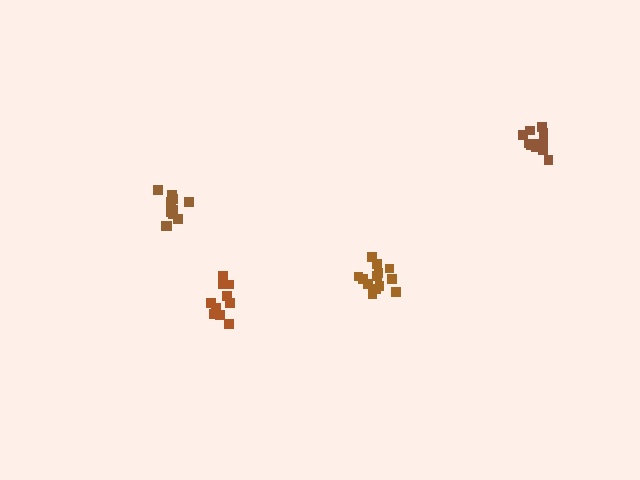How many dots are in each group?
Group 1: 14 dots, Group 2: 13 dots, Group 3: 10 dots, Group 4: 11 dots (48 total).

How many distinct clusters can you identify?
There are 4 distinct clusters.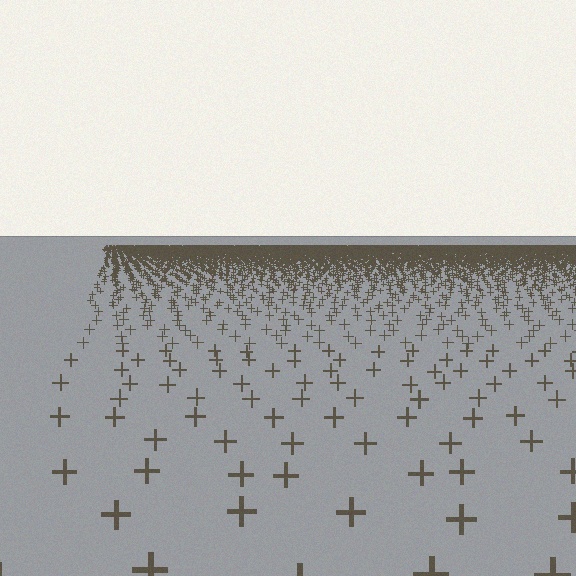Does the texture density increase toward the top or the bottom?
Density increases toward the top.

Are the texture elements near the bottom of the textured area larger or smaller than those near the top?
Larger. Near the bottom, elements are closer to the viewer and appear at a bigger on-screen size.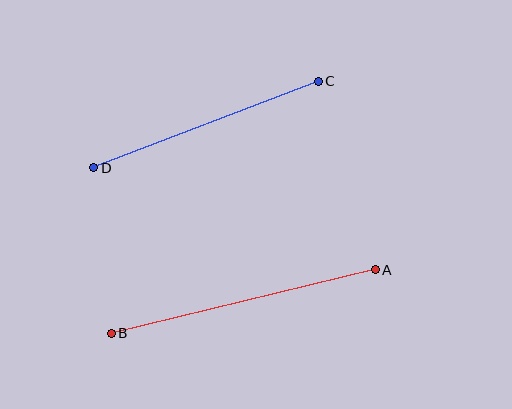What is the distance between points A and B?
The distance is approximately 272 pixels.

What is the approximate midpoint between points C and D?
The midpoint is at approximately (206, 125) pixels.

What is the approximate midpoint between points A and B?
The midpoint is at approximately (243, 301) pixels.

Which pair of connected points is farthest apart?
Points A and B are farthest apart.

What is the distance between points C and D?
The distance is approximately 240 pixels.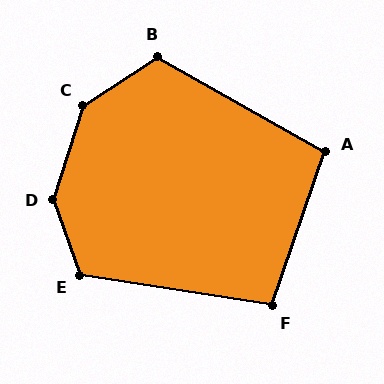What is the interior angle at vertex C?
Approximately 141 degrees (obtuse).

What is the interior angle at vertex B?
Approximately 118 degrees (obtuse).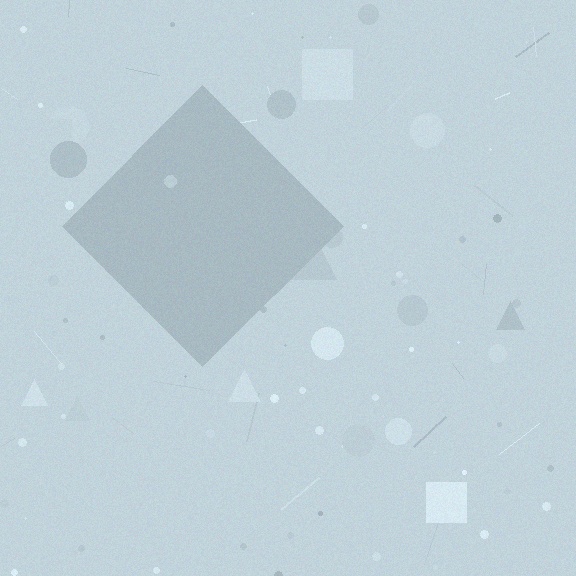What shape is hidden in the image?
A diamond is hidden in the image.